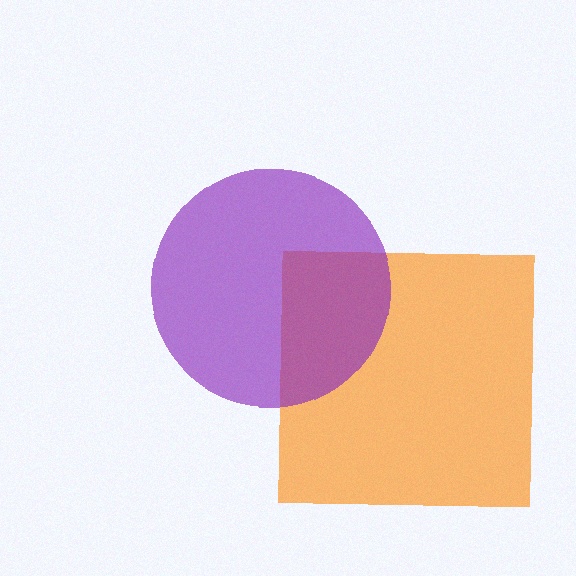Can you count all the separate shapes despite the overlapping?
Yes, there are 2 separate shapes.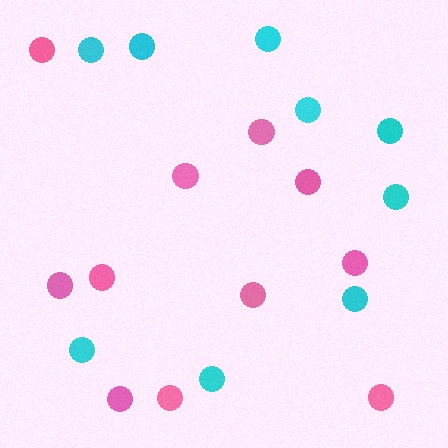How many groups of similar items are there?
There are 2 groups: one group of cyan circles (9) and one group of pink circles (11).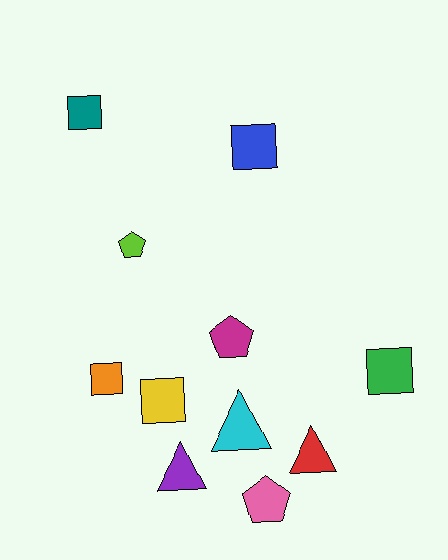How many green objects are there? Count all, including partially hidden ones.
There is 1 green object.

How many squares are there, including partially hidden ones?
There are 5 squares.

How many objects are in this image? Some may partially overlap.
There are 11 objects.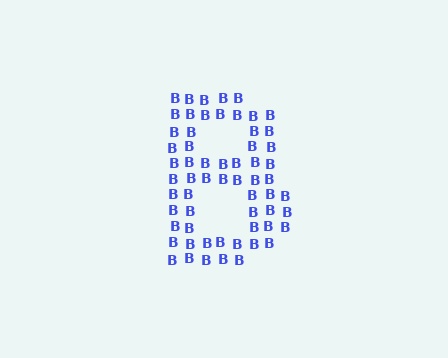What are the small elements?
The small elements are letter B's.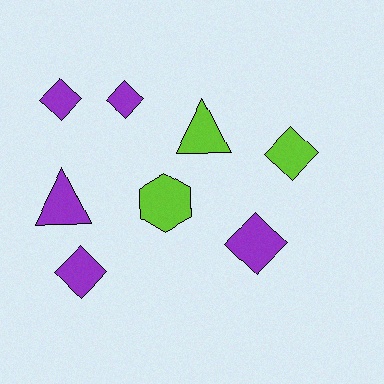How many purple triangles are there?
There is 1 purple triangle.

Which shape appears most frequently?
Diamond, with 5 objects.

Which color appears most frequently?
Purple, with 5 objects.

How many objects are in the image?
There are 8 objects.